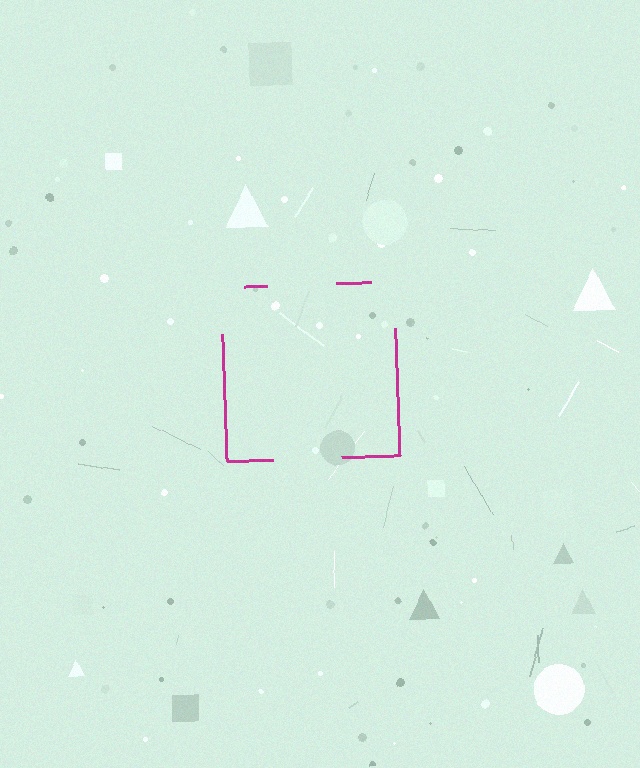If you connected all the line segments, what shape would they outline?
They would outline a square.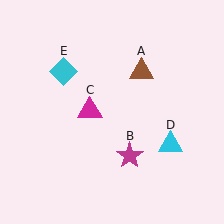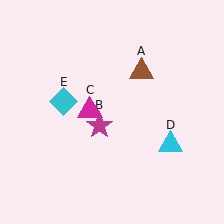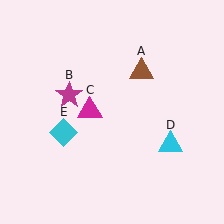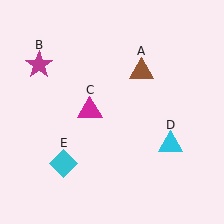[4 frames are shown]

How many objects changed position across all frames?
2 objects changed position: magenta star (object B), cyan diamond (object E).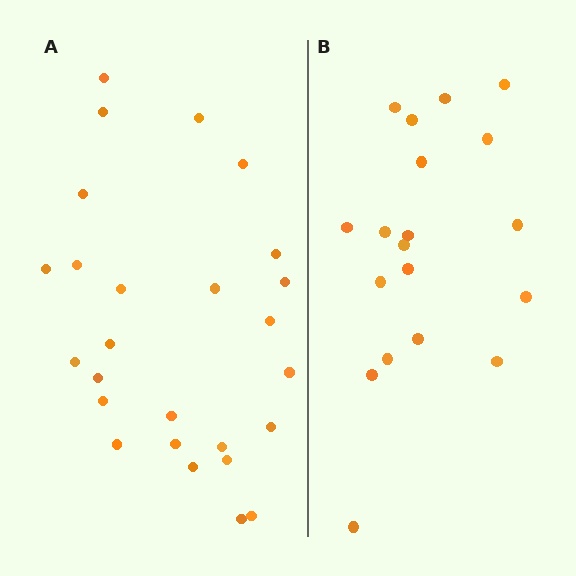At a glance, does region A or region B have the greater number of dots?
Region A (the left region) has more dots.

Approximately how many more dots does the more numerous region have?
Region A has roughly 8 or so more dots than region B.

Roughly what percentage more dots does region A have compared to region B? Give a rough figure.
About 35% more.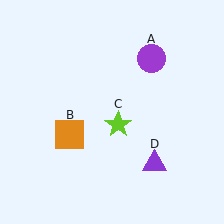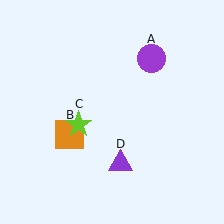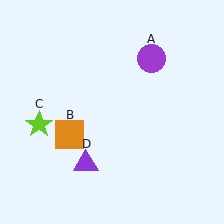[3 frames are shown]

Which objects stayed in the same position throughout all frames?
Purple circle (object A) and orange square (object B) remained stationary.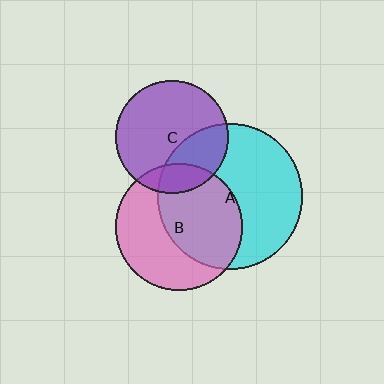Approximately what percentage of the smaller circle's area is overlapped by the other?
Approximately 55%.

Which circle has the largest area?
Circle A (cyan).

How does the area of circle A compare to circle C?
Approximately 1.7 times.